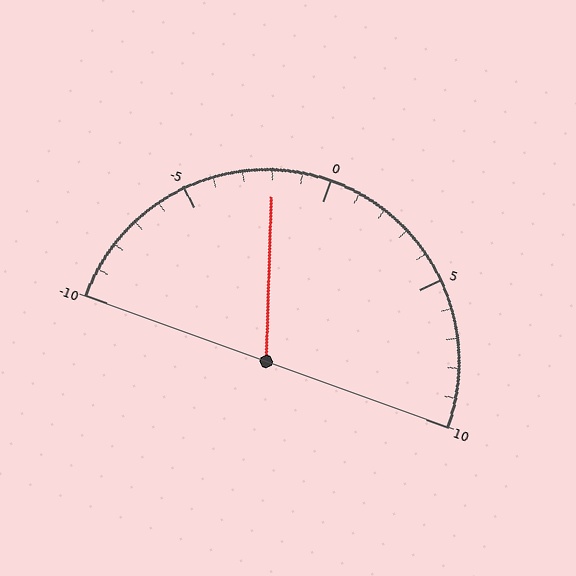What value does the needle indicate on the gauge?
The needle indicates approximately -2.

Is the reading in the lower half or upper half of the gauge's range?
The reading is in the lower half of the range (-10 to 10).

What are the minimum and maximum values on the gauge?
The gauge ranges from -10 to 10.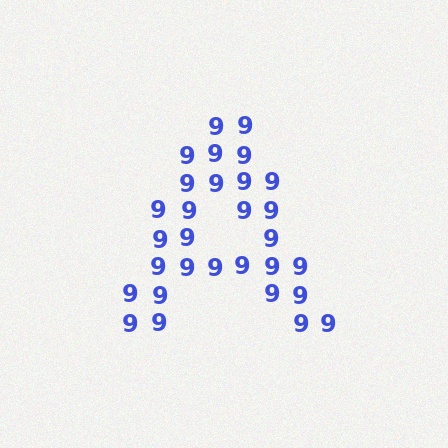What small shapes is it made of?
It is made of small digit 9's.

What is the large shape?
The large shape is the letter A.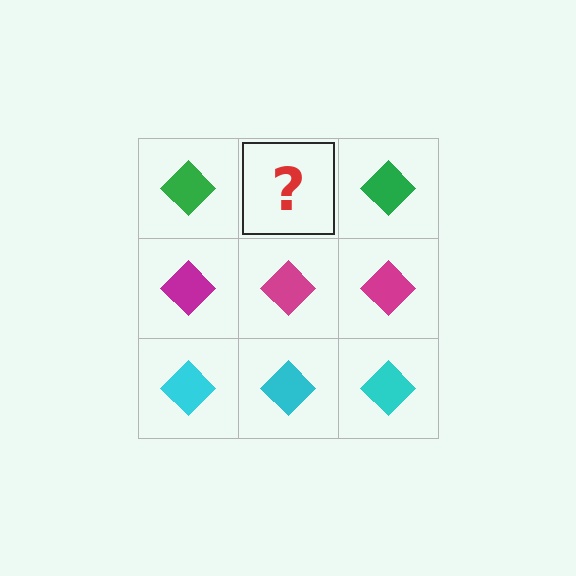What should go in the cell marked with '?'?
The missing cell should contain a green diamond.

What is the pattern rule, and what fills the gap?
The rule is that each row has a consistent color. The gap should be filled with a green diamond.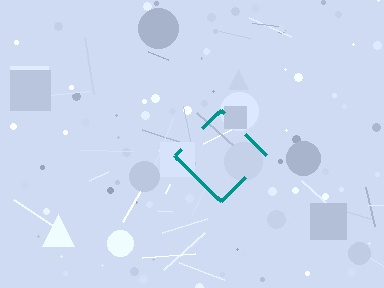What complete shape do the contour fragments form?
The contour fragments form a diamond.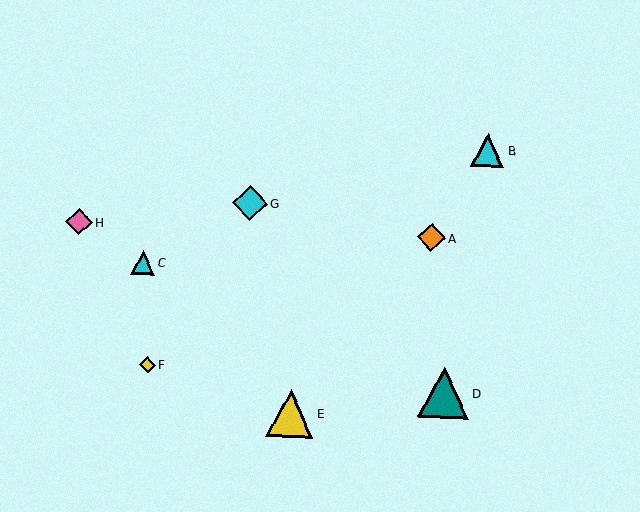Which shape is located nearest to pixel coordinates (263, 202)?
The cyan diamond (labeled G) at (250, 203) is nearest to that location.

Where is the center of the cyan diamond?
The center of the cyan diamond is at (250, 203).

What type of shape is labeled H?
Shape H is a pink diamond.